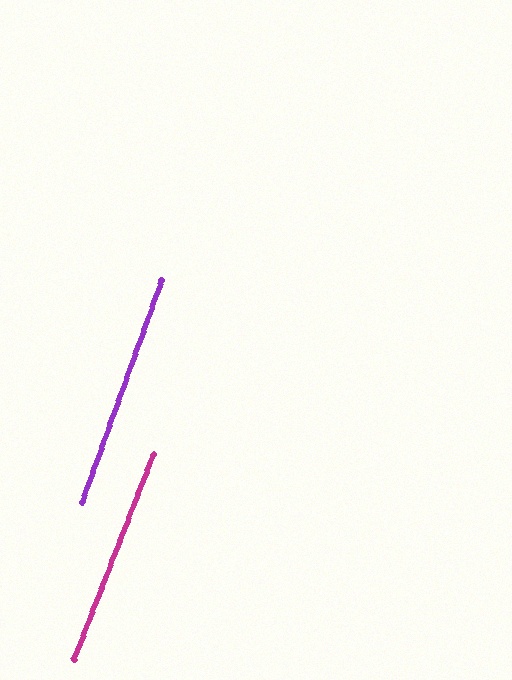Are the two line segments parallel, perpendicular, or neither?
Parallel — their directions differ by only 1.1°.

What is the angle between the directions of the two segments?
Approximately 1 degree.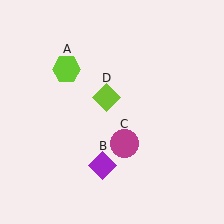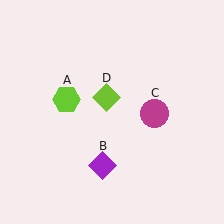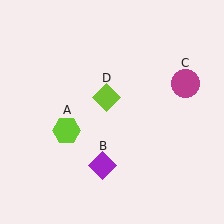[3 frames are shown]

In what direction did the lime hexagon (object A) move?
The lime hexagon (object A) moved down.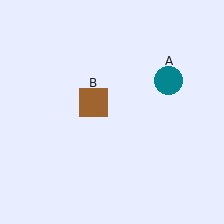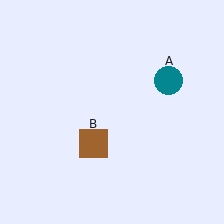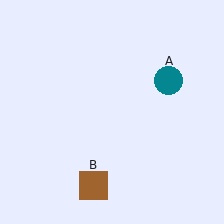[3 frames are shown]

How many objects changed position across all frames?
1 object changed position: brown square (object B).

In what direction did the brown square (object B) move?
The brown square (object B) moved down.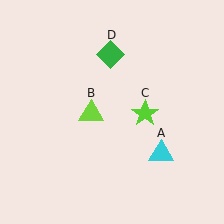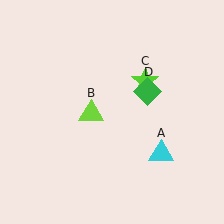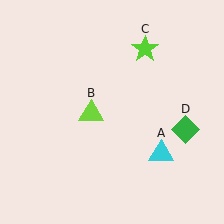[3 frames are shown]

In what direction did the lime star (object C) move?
The lime star (object C) moved up.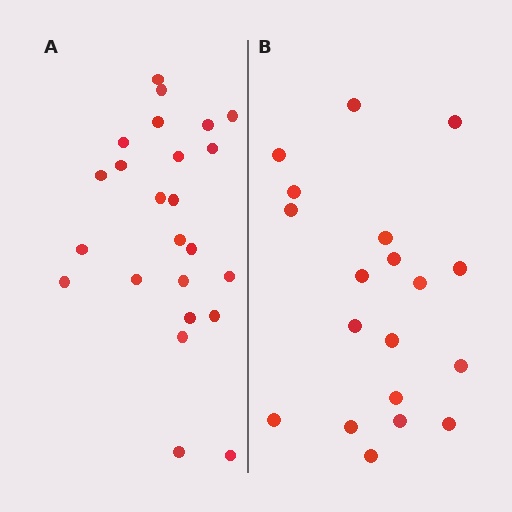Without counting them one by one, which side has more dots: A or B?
Region A (the left region) has more dots.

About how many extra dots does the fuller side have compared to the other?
Region A has about 5 more dots than region B.